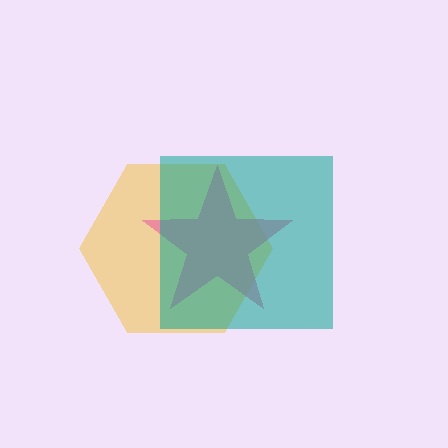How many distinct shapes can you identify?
There are 3 distinct shapes: a yellow hexagon, a pink star, a teal square.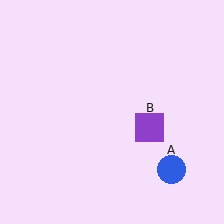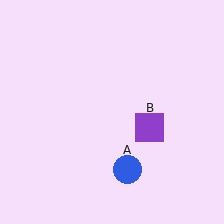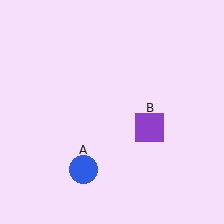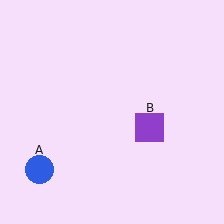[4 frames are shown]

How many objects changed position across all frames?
1 object changed position: blue circle (object A).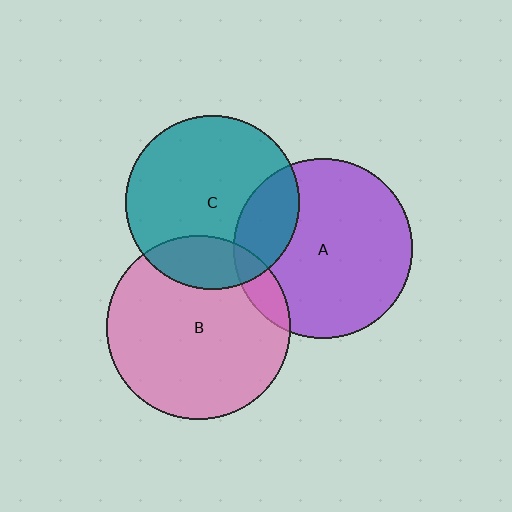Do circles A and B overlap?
Yes.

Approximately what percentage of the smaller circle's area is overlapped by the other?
Approximately 10%.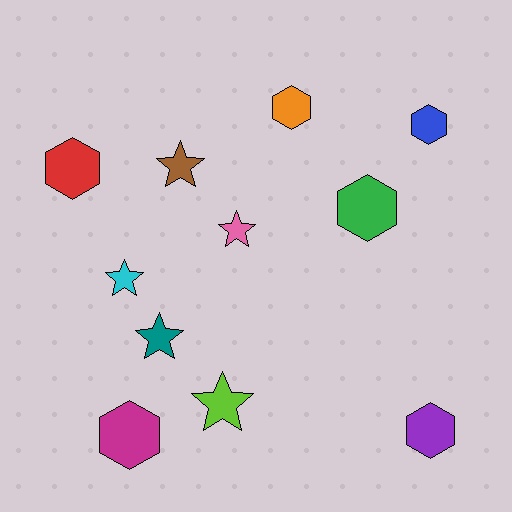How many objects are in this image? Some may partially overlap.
There are 11 objects.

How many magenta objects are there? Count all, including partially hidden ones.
There is 1 magenta object.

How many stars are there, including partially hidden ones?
There are 5 stars.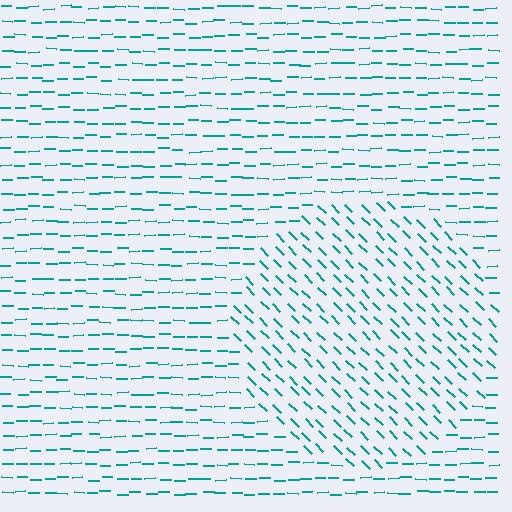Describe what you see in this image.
The image is filled with small teal line segments. A circle region in the image has lines oriented differently from the surrounding lines, creating a visible texture boundary.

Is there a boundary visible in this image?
Yes, there is a texture boundary formed by a change in line orientation.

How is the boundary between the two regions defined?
The boundary is defined purely by a change in line orientation (approximately 45 degrees difference). All lines are the same color and thickness.